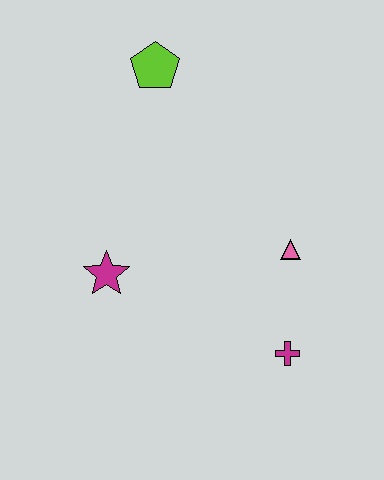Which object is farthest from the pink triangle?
The lime pentagon is farthest from the pink triangle.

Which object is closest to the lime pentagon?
The magenta star is closest to the lime pentagon.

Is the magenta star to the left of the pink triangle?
Yes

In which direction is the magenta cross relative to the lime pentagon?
The magenta cross is below the lime pentagon.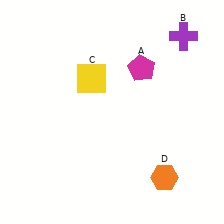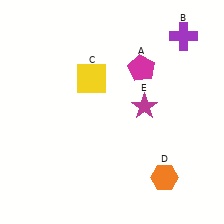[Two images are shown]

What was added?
A magenta star (E) was added in Image 2.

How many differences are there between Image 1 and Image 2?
There is 1 difference between the two images.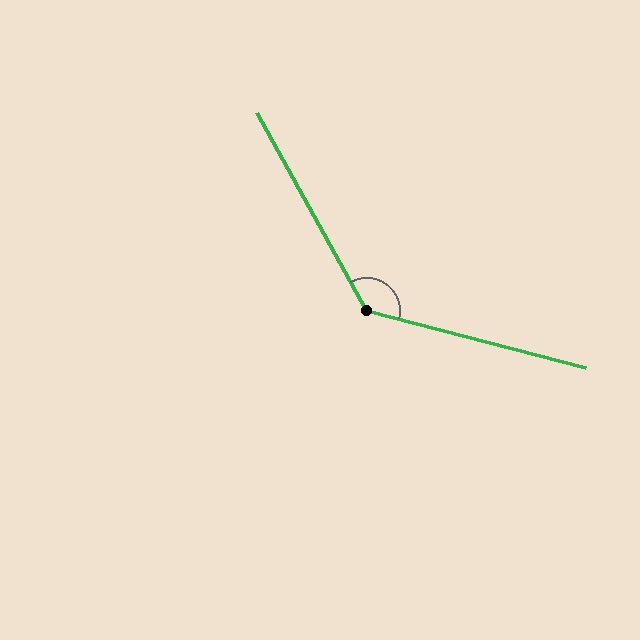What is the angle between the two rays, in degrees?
Approximately 133 degrees.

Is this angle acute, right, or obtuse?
It is obtuse.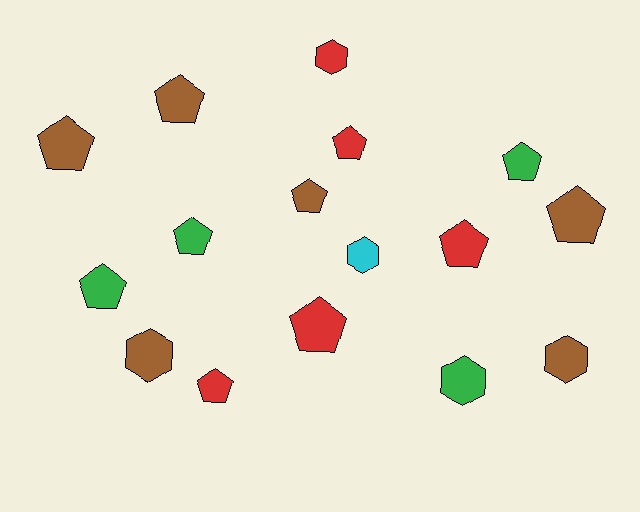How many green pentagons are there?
There are 3 green pentagons.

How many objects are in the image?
There are 16 objects.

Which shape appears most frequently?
Pentagon, with 11 objects.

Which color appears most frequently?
Brown, with 6 objects.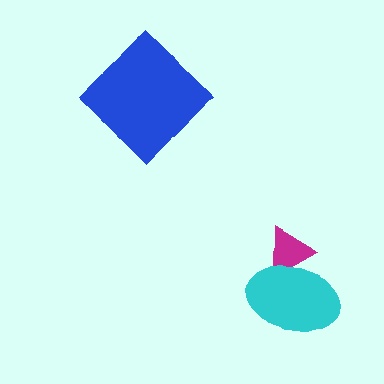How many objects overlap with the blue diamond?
0 objects overlap with the blue diamond.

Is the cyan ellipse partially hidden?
No, no other shape covers it.